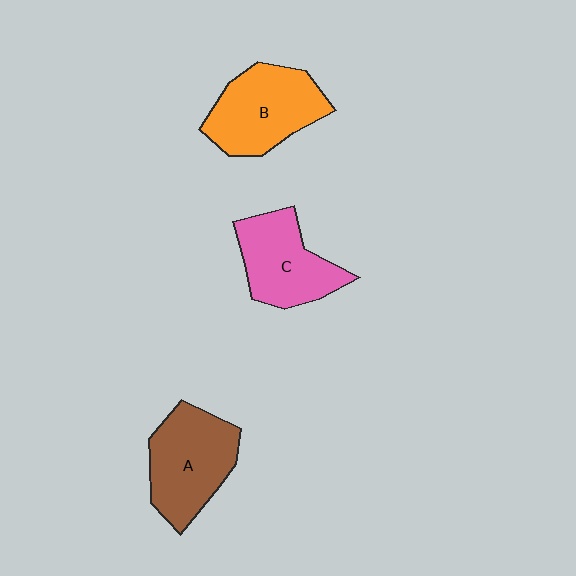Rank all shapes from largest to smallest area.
From largest to smallest: A (brown), B (orange), C (pink).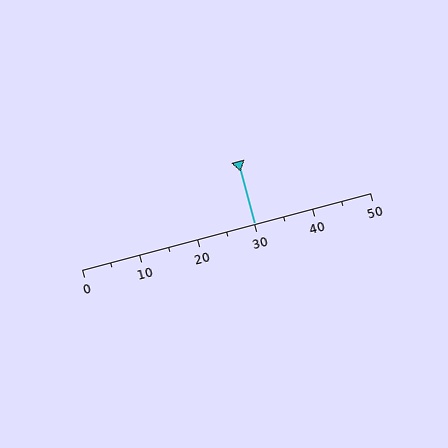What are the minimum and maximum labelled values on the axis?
The axis runs from 0 to 50.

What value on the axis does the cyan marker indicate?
The marker indicates approximately 30.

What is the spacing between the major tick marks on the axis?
The major ticks are spaced 10 apart.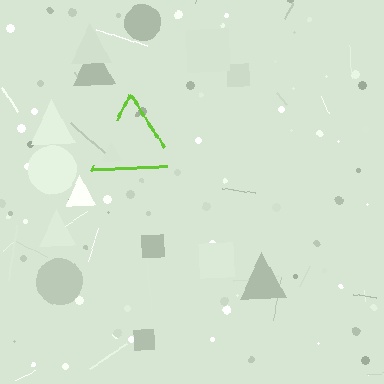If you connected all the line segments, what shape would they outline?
They would outline a triangle.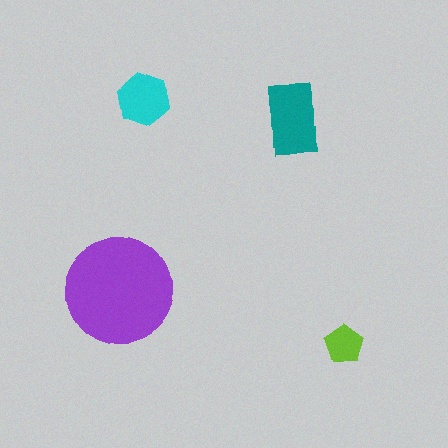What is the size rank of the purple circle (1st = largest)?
1st.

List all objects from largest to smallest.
The purple circle, the teal rectangle, the cyan hexagon, the lime pentagon.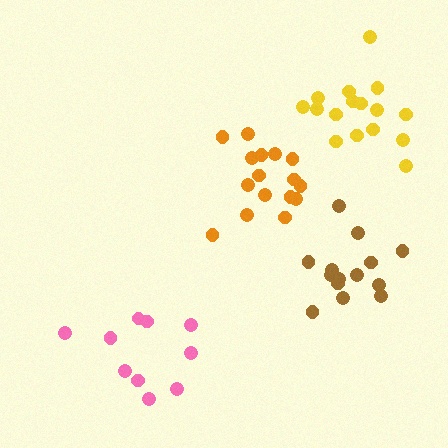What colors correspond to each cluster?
The clusters are colored: brown, pink, yellow, orange.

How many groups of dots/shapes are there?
There are 4 groups.